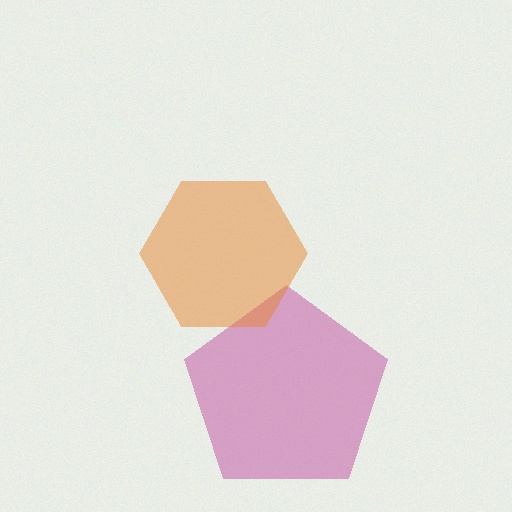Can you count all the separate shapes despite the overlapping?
Yes, there are 2 separate shapes.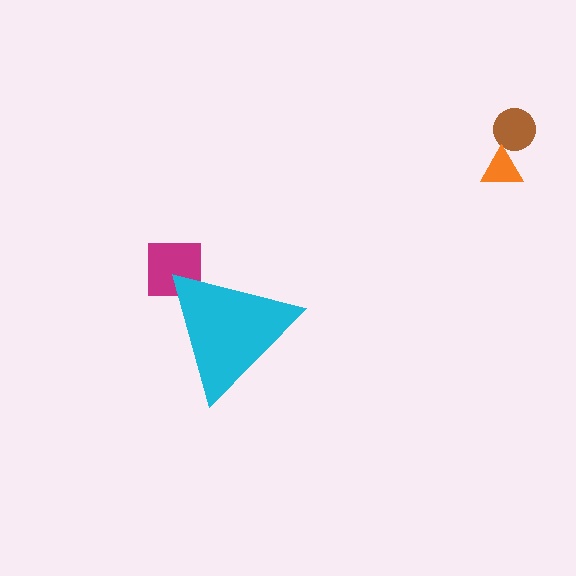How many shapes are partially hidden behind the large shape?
1 shape is partially hidden.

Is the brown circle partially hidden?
No, the brown circle is fully visible.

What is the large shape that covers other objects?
A cyan triangle.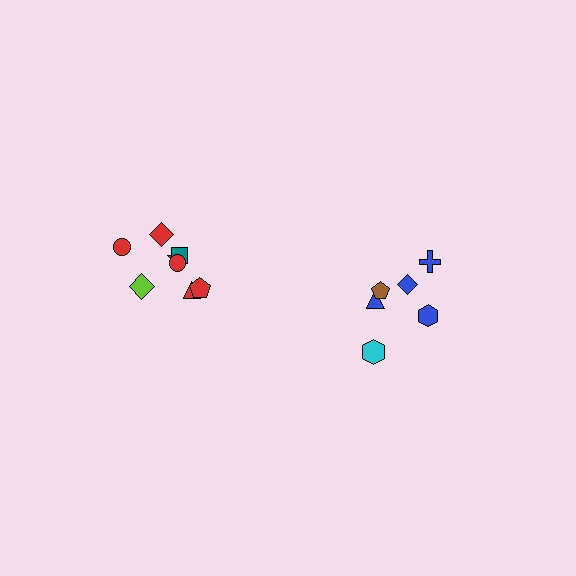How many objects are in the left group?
There are 8 objects.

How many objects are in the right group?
There are 6 objects.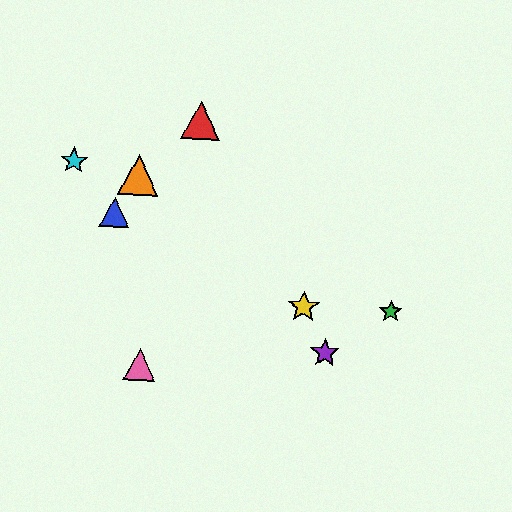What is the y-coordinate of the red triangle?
The red triangle is at y≈120.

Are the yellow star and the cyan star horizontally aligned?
No, the yellow star is at y≈307 and the cyan star is at y≈161.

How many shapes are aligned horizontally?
2 shapes (the green star, the yellow star) are aligned horizontally.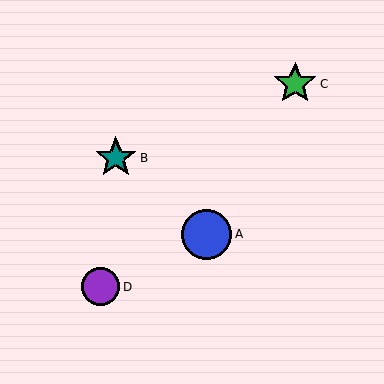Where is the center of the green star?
The center of the green star is at (295, 84).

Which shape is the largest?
The blue circle (labeled A) is the largest.